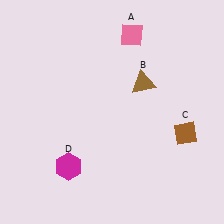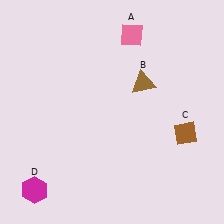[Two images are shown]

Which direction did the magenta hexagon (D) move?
The magenta hexagon (D) moved left.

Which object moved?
The magenta hexagon (D) moved left.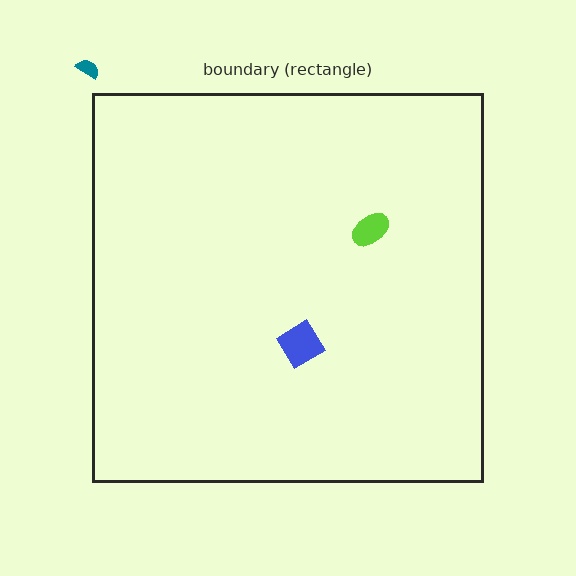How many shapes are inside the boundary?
2 inside, 1 outside.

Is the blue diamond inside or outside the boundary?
Inside.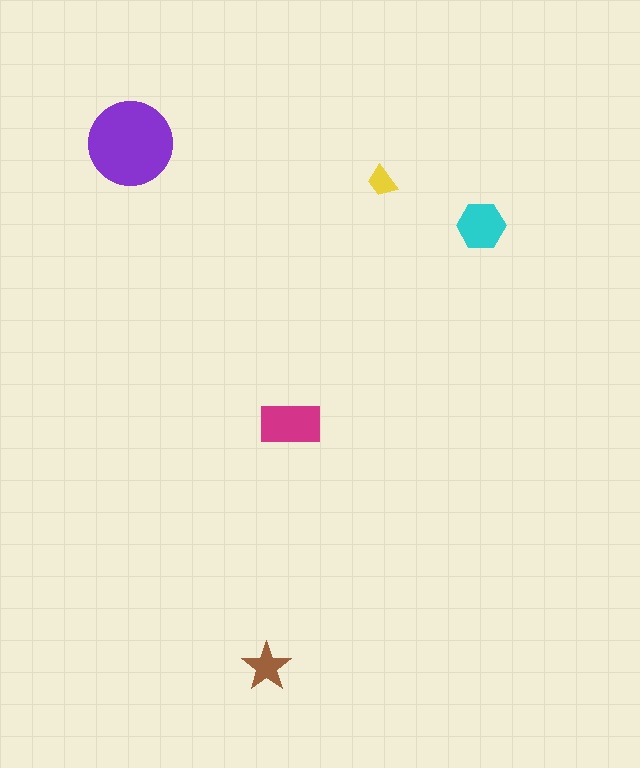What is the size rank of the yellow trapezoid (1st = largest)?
5th.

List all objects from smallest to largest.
The yellow trapezoid, the brown star, the cyan hexagon, the magenta rectangle, the purple circle.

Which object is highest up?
The purple circle is topmost.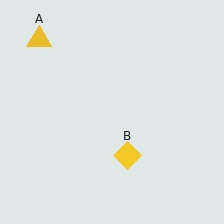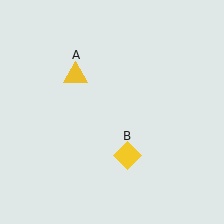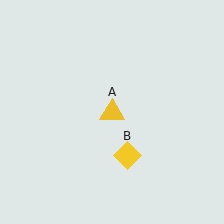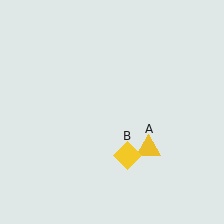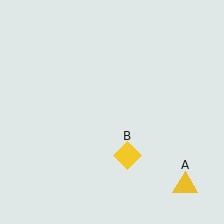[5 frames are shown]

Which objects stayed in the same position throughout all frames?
Yellow diamond (object B) remained stationary.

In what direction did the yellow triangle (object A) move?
The yellow triangle (object A) moved down and to the right.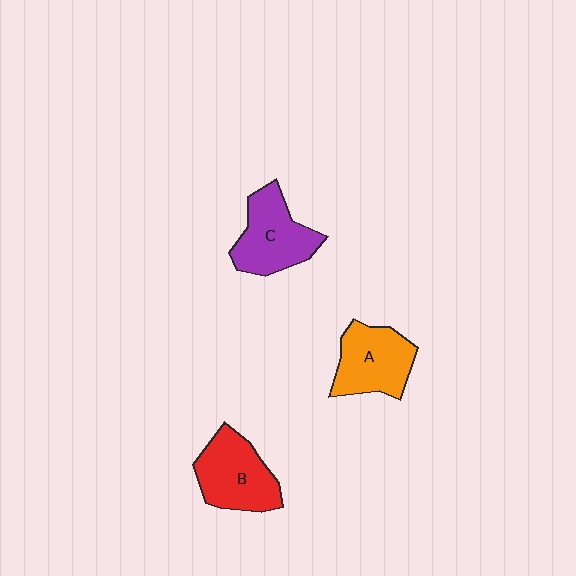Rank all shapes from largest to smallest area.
From largest to smallest: B (red), C (purple), A (orange).